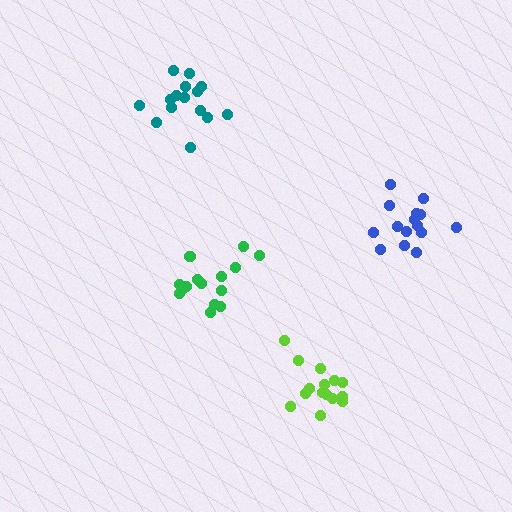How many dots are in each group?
Group 1: 15 dots, Group 2: 15 dots, Group 3: 16 dots, Group 4: 15 dots (61 total).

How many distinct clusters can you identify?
There are 4 distinct clusters.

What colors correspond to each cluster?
The clusters are colored: teal, blue, green, lime.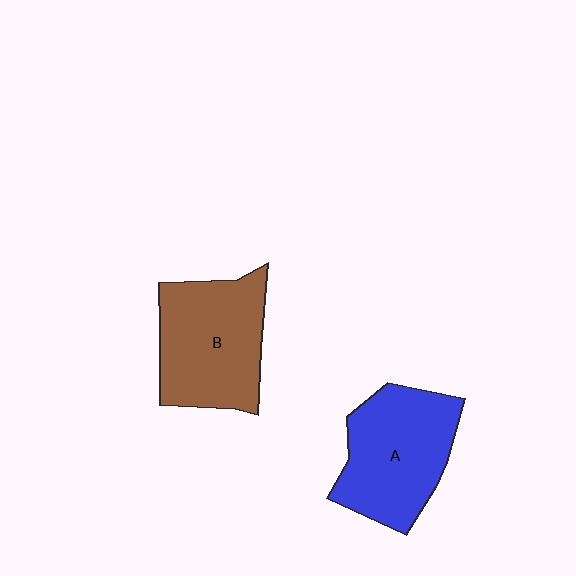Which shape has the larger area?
Shape B (brown).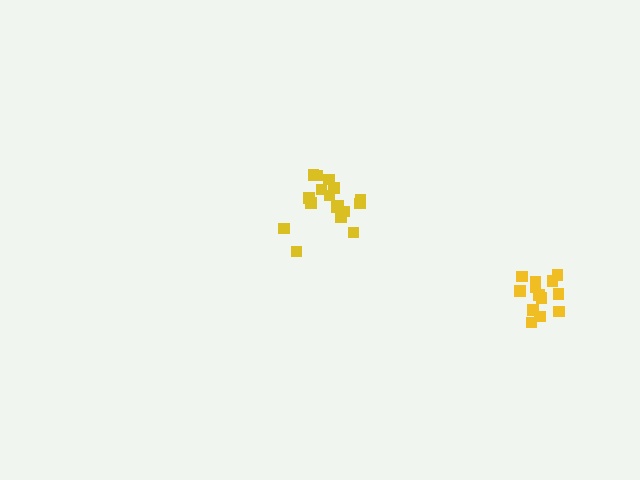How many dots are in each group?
Group 1: 17 dots, Group 2: 13 dots (30 total).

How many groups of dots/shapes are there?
There are 2 groups.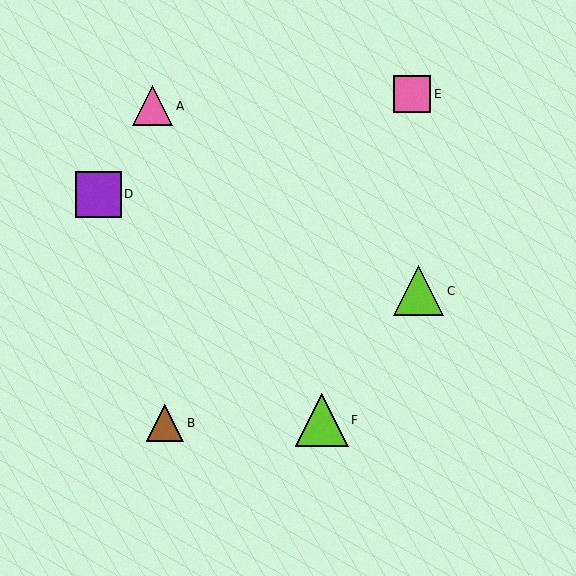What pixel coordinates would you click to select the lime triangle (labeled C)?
Click at (419, 291) to select the lime triangle C.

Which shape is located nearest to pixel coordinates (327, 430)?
The lime triangle (labeled F) at (322, 420) is nearest to that location.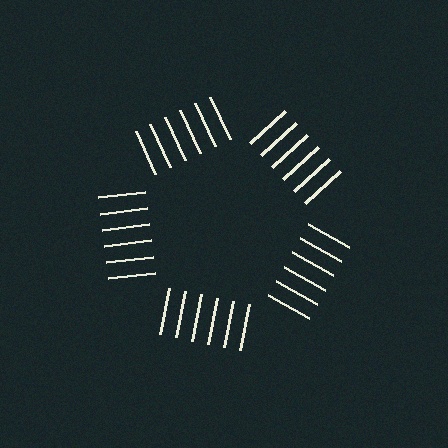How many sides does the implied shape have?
5 sides — the line-ends trace a pentagon.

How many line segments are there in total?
30 — 6 along each of the 5 edges.